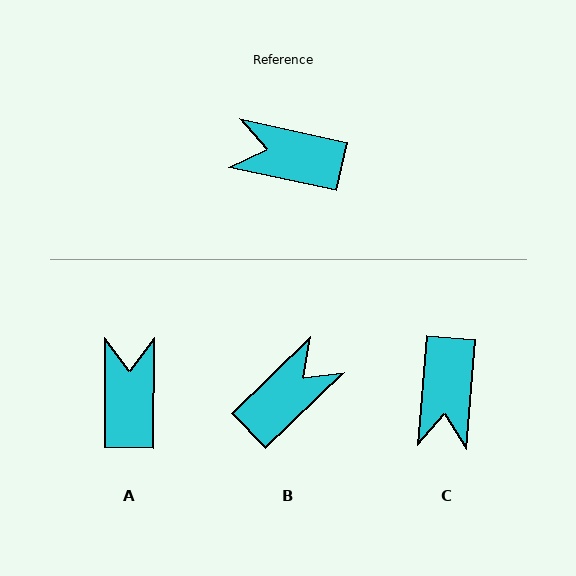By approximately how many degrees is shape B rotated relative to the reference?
Approximately 124 degrees clockwise.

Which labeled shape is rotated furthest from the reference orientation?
B, about 124 degrees away.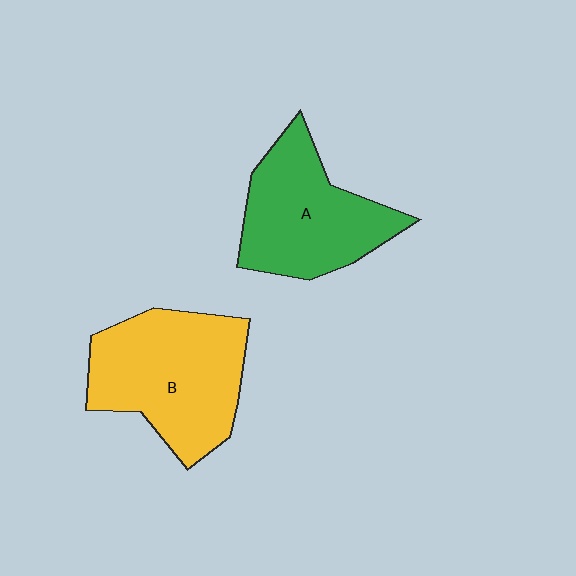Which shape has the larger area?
Shape B (yellow).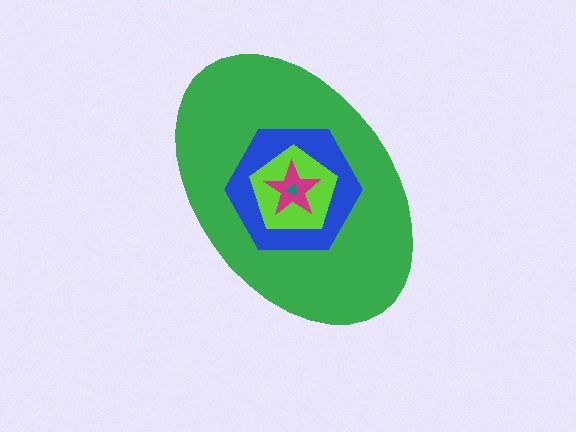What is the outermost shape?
The green ellipse.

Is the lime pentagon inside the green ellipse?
Yes.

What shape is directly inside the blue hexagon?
The lime pentagon.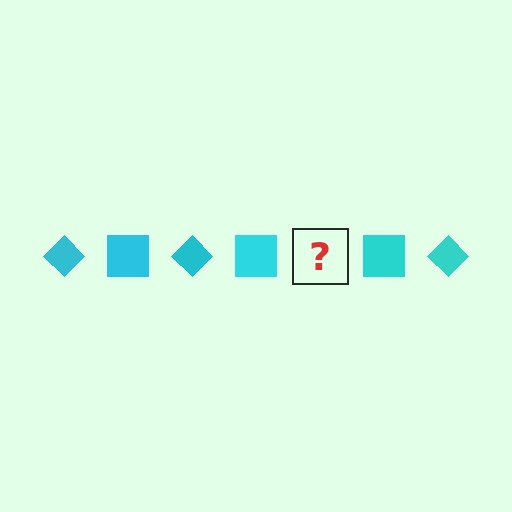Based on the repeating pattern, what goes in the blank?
The blank should be a cyan diamond.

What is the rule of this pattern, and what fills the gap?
The rule is that the pattern cycles through diamond, square shapes in cyan. The gap should be filled with a cyan diamond.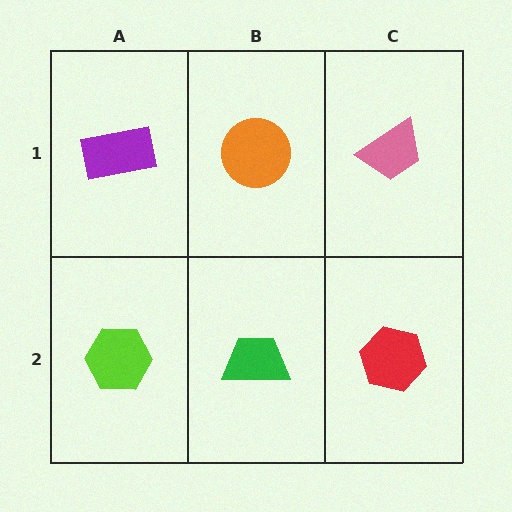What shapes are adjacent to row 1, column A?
A lime hexagon (row 2, column A), an orange circle (row 1, column B).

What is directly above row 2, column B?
An orange circle.